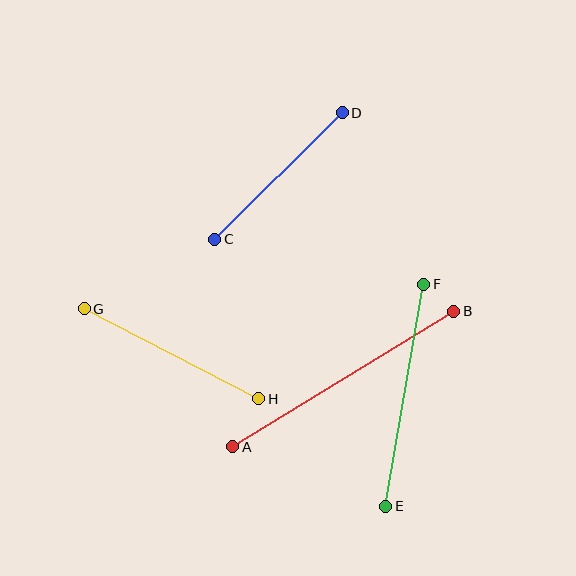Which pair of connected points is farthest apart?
Points A and B are farthest apart.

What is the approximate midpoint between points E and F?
The midpoint is at approximately (405, 395) pixels.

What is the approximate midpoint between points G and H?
The midpoint is at approximately (172, 354) pixels.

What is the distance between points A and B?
The distance is approximately 259 pixels.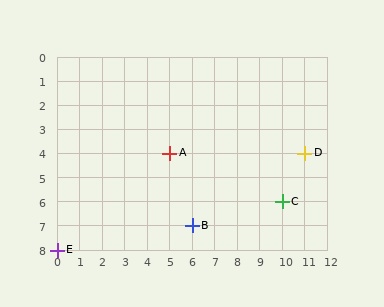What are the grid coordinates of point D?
Point D is at grid coordinates (11, 4).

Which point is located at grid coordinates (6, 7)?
Point B is at (6, 7).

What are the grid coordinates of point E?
Point E is at grid coordinates (0, 8).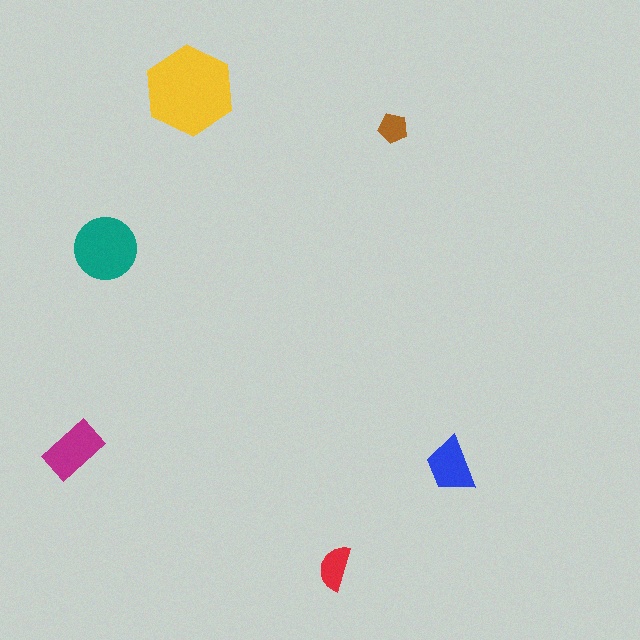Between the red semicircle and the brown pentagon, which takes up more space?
The red semicircle.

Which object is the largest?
The yellow hexagon.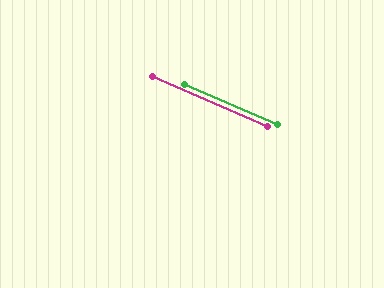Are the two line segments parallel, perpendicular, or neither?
Parallel — their directions differ by only 0.4°.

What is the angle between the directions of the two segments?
Approximately 0 degrees.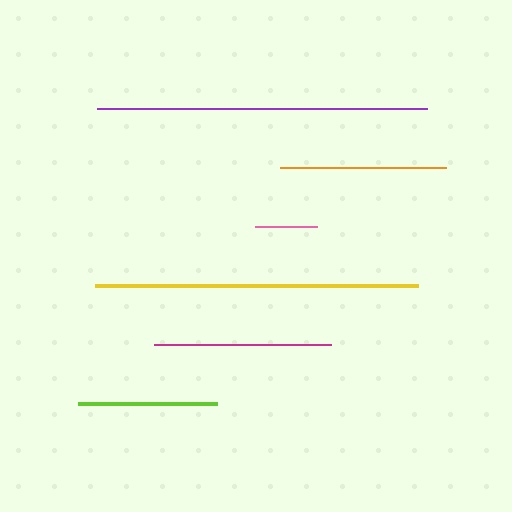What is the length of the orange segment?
The orange segment is approximately 165 pixels long.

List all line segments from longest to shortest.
From longest to shortest: purple, yellow, magenta, orange, lime, pink.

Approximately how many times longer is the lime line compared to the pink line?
The lime line is approximately 2.2 times the length of the pink line.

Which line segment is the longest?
The purple line is the longest at approximately 330 pixels.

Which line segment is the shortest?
The pink line is the shortest at approximately 62 pixels.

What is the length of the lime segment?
The lime segment is approximately 139 pixels long.